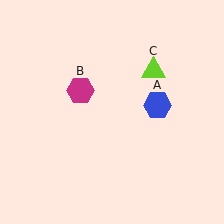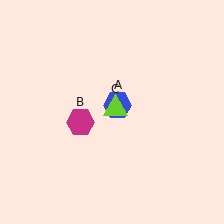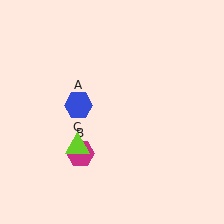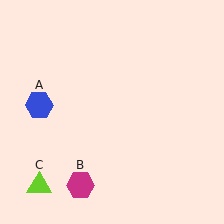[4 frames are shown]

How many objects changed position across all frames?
3 objects changed position: blue hexagon (object A), magenta hexagon (object B), lime triangle (object C).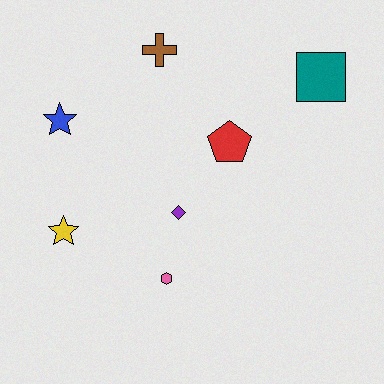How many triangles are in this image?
There are no triangles.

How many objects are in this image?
There are 7 objects.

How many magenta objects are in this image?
There are no magenta objects.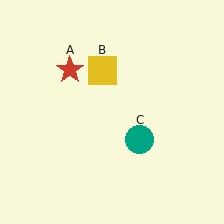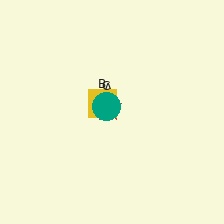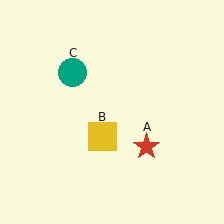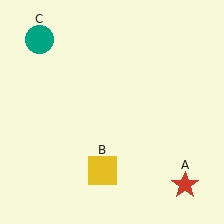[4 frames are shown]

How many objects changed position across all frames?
3 objects changed position: red star (object A), yellow square (object B), teal circle (object C).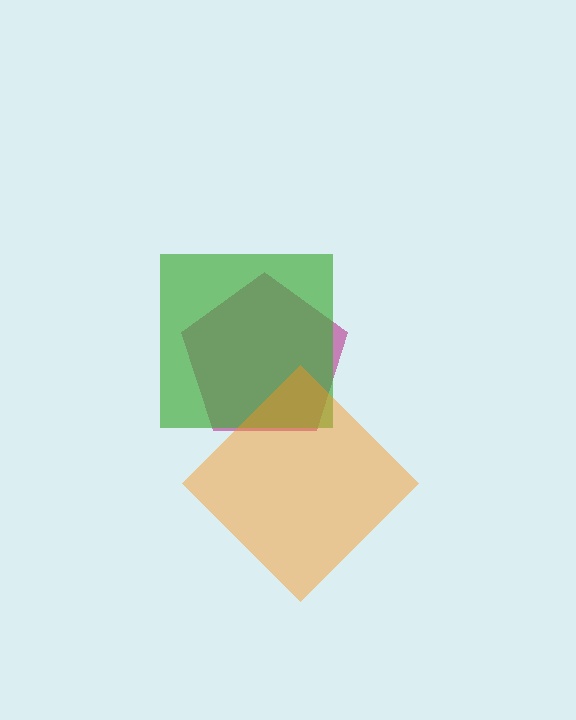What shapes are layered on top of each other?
The layered shapes are: a magenta pentagon, a green square, an orange diamond.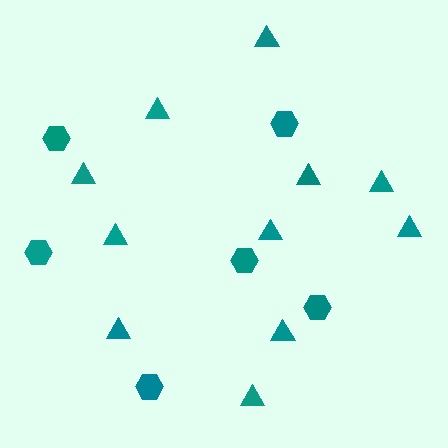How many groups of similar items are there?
There are 2 groups: one group of triangles (11) and one group of hexagons (6).